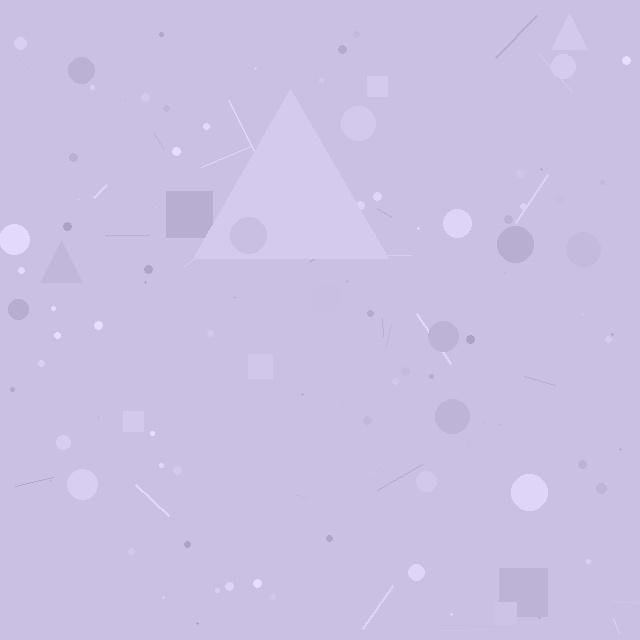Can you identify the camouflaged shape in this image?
The camouflaged shape is a triangle.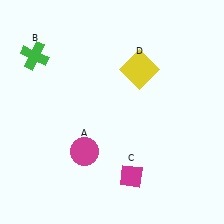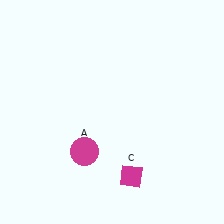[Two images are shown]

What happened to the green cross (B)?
The green cross (B) was removed in Image 2. It was in the top-left area of Image 1.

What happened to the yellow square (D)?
The yellow square (D) was removed in Image 2. It was in the top-right area of Image 1.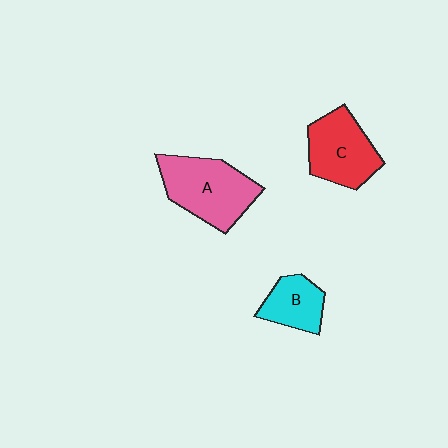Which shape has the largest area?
Shape A (pink).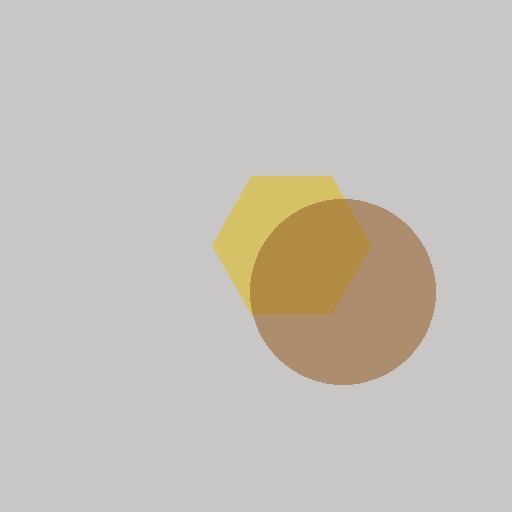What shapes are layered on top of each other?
The layered shapes are: a yellow hexagon, a brown circle.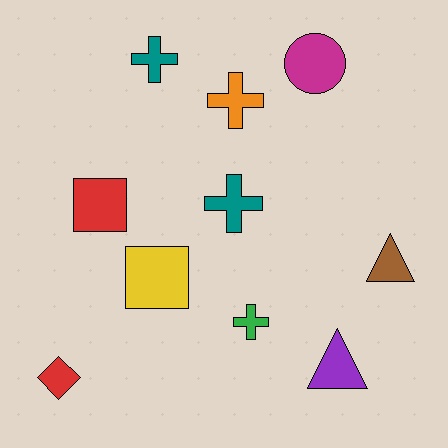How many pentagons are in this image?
There are no pentagons.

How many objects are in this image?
There are 10 objects.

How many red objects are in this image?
There are 2 red objects.